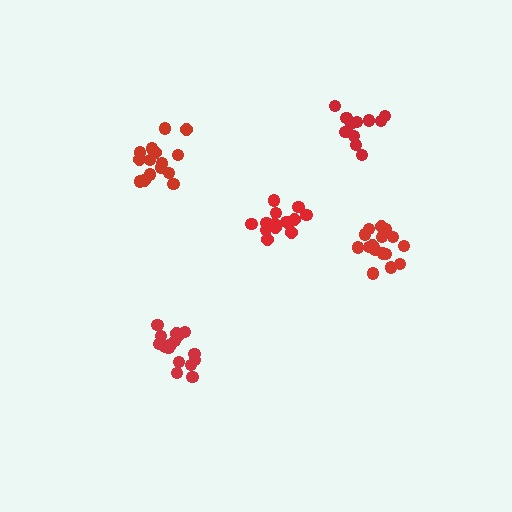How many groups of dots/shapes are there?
There are 5 groups.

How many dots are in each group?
Group 1: 16 dots, Group 2: 17 dots, Group 3: 11 dots, Group 4: 15 dots, Group 5: 16 dots (75 total).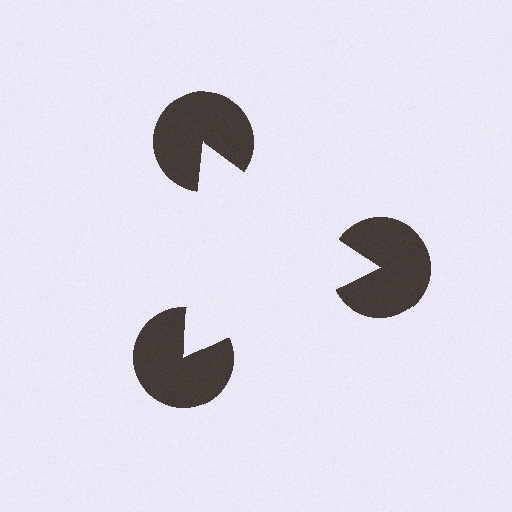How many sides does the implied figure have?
3 sides.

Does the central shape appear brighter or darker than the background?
It typically appears slightly brighter than the background, even though no actual brightness change is drawn.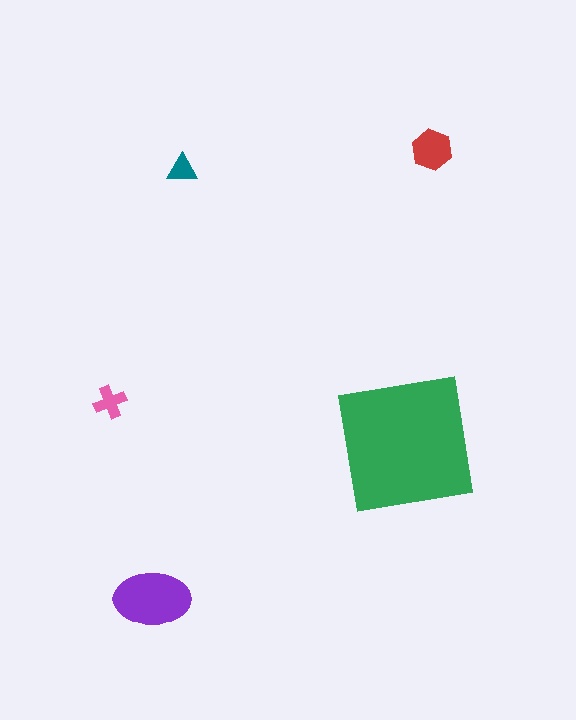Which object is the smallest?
The teal triangle.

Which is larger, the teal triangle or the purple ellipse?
The purple ellipse.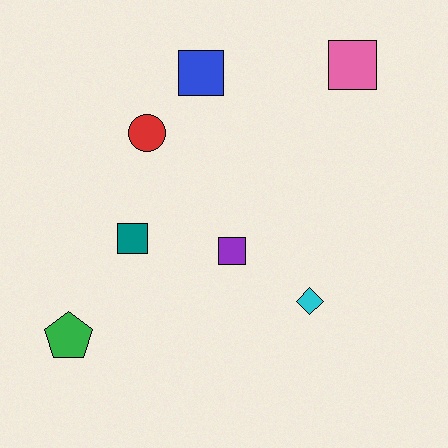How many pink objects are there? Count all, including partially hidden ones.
There is 1 pink object.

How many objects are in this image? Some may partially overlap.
There are 7 objects.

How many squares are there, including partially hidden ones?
There are 4 squares.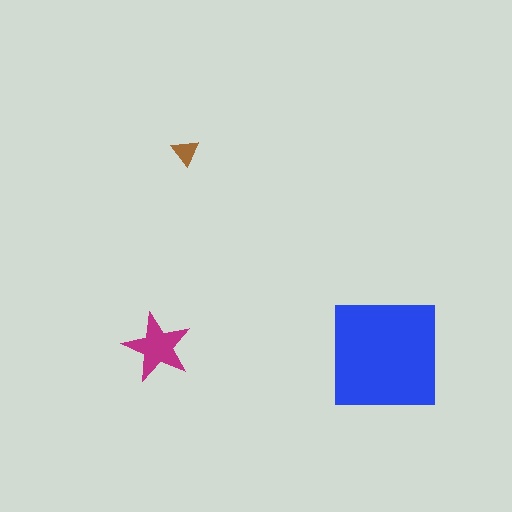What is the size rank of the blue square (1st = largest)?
1st.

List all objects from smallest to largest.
The brown triangle, the magenta star, the blue square.